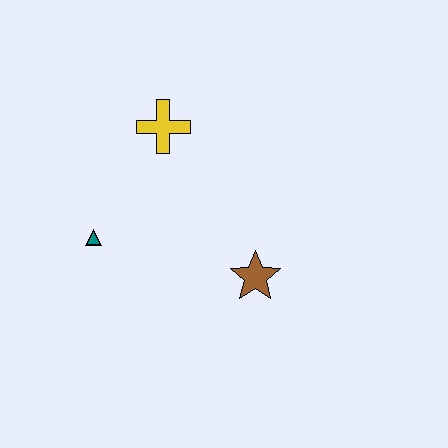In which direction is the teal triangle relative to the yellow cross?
The teal triangle is below the yellow cross.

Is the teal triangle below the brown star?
No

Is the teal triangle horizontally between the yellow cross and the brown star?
No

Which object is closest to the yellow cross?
The teal triangle is closest to the yellow cross.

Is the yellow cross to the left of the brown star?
Yes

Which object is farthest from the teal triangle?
The brown star is farthest from the teal triangle.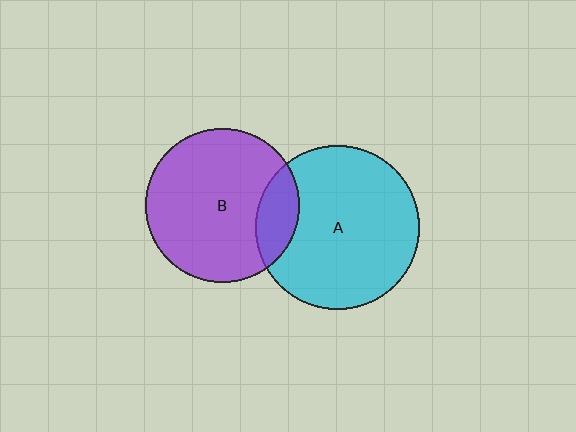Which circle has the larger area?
Circle A (cyan).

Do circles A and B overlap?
Yes.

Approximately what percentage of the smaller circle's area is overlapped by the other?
Approximately 15%.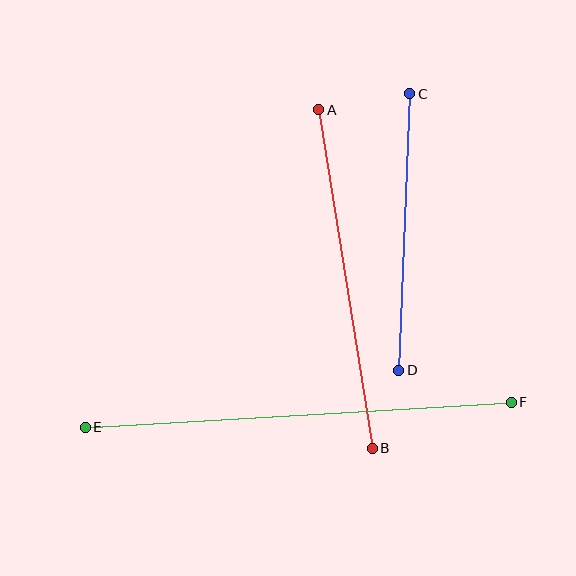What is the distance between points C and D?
The distance is approximately 277 pixels.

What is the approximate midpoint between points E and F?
The midpoint is at approximately (298, 415) pixels.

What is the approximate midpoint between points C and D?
The midpoint is at approximately (404, 232) pixels.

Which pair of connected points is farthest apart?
Points E and F are farthest apart.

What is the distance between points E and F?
The distance is approximately 427 pixels.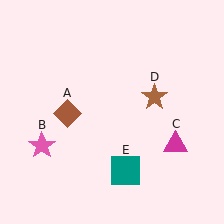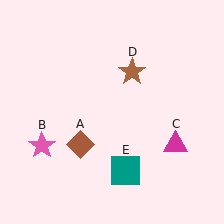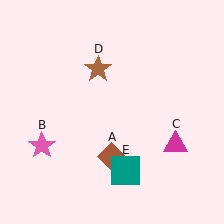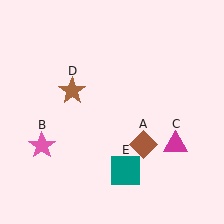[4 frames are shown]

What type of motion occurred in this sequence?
The brown diamond (object A), brown star (object D) rotated counterclockwise around the center of the scene.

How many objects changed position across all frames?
2 objects changed position: brown diamond (object A), brown star (object D).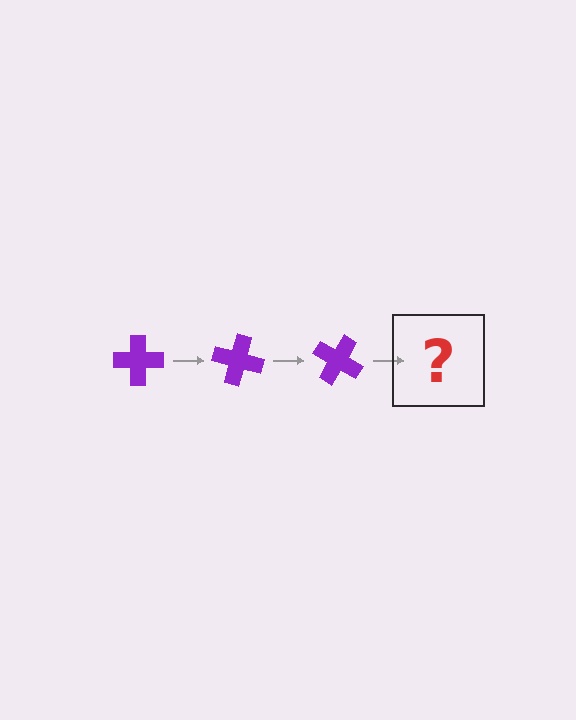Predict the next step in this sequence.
The next step is a purple cross rotated 45 degrees.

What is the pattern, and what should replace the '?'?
The pattern is that the cross rotates 15 degrees each step. The '?' should be a purple cross rotated 45 degrees.